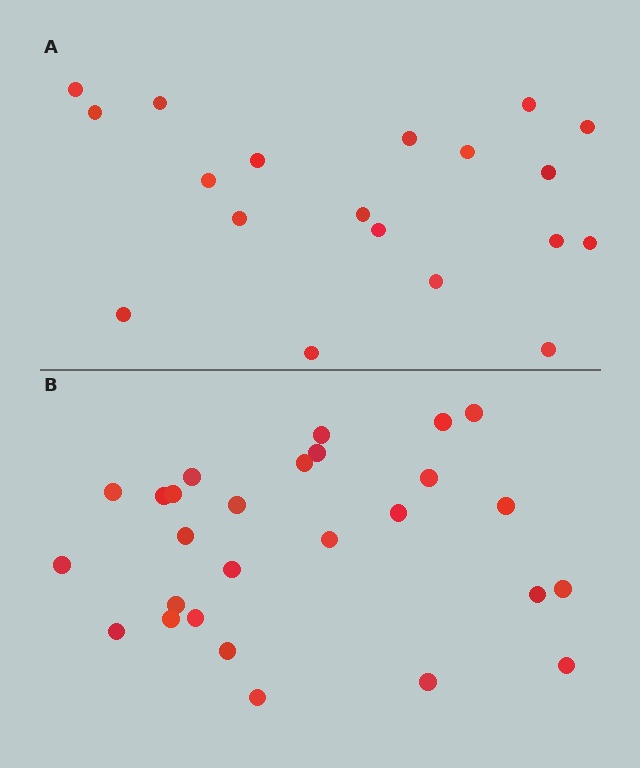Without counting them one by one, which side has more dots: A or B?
Region B (the bottom region) has more dots.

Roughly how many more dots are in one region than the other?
Region B has roughly 8 or so more dots than region A.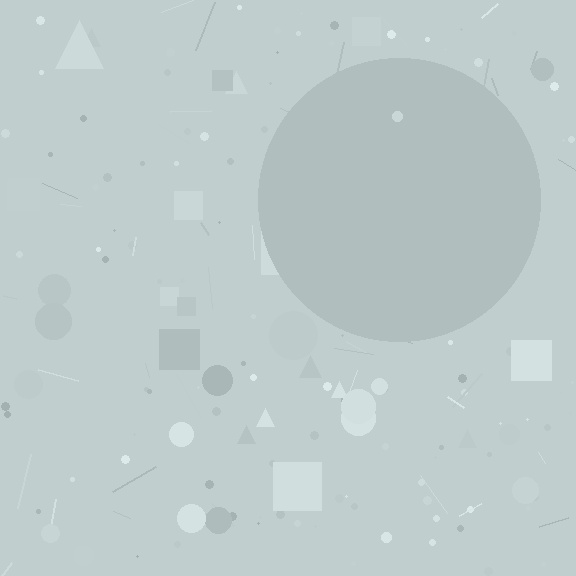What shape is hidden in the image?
A circle is hidden in the image.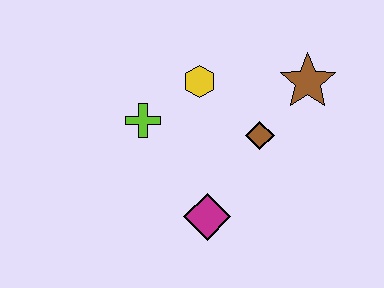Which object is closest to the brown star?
The brown diamond is closest to the brown star.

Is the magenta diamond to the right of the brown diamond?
No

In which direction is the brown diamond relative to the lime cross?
The brown diamond is to the right of the lime cross.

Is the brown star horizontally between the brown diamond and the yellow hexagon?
No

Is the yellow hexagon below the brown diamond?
No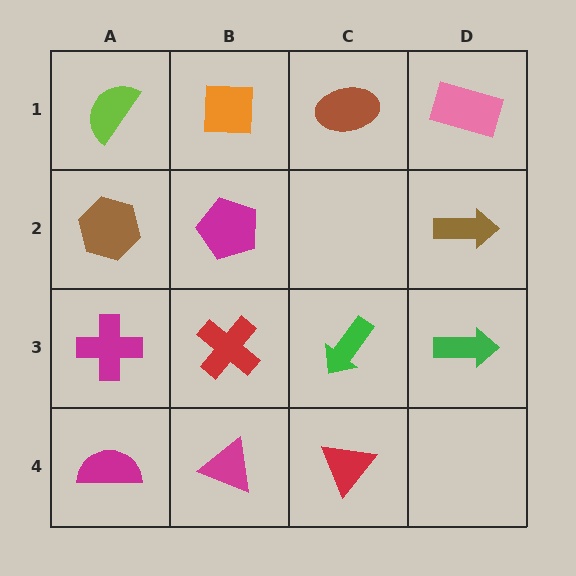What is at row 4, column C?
A red triangle.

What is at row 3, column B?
A red cross.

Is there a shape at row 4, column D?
No, that cell is empty.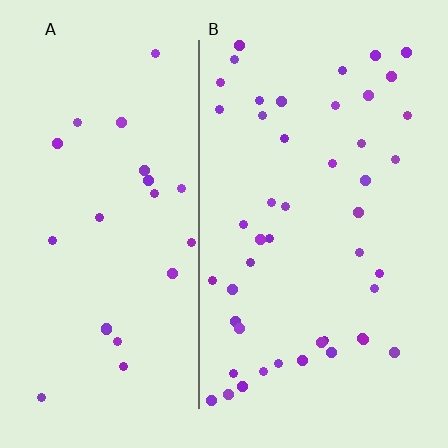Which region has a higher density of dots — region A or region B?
B (the right).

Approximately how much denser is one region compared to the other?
Approximately 2.0× — region B over region A.